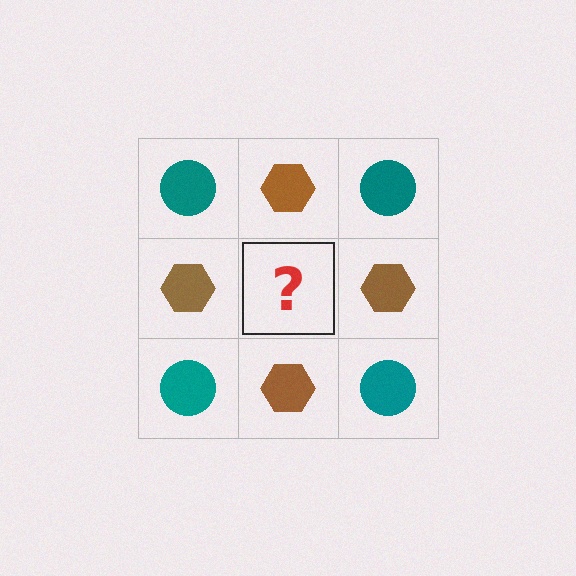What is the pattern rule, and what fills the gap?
The rule is that it alternates teal circle and brown hexagon in a checkerboard pattern. The gap should be filled with a teal circle.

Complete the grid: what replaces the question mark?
The question mark should be replaced with a teal circle.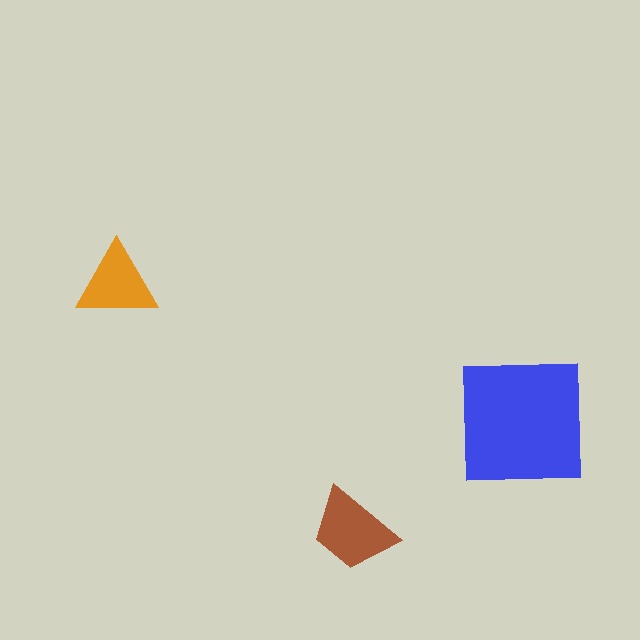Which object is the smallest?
The orange triangle.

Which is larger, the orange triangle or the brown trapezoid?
The brown trapezoid.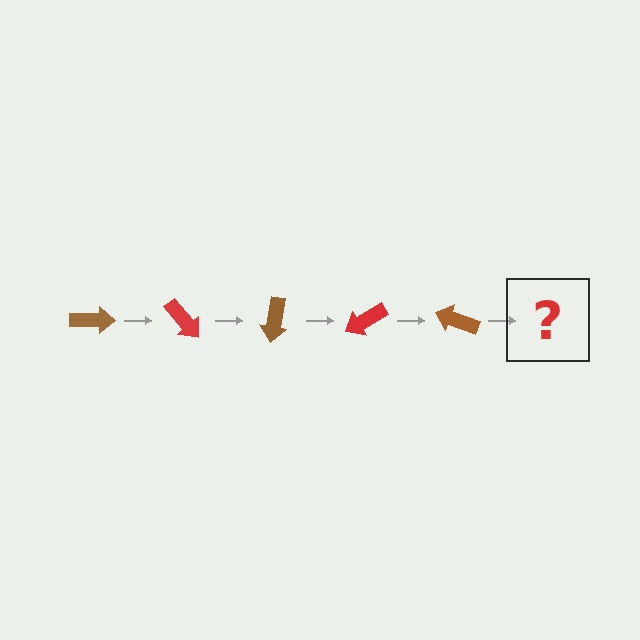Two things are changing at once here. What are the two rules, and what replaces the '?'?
The two rules are that it rotates 50 degrees each step and the color cycles through brown and red. The '?' should be a red arrow, rotated 250 degrees from the start.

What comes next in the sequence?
The next element should be a red arrow, rotated 250 degrees from the start.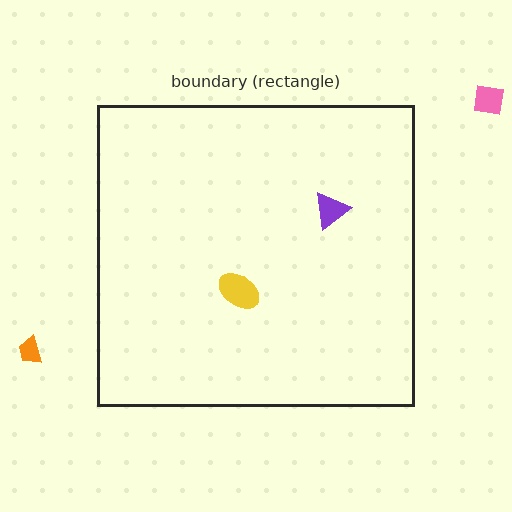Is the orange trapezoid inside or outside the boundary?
Outside.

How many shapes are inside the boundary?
2 inside, 2 outside.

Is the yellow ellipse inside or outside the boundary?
Inside.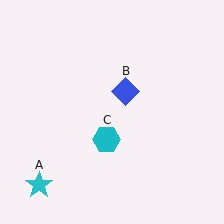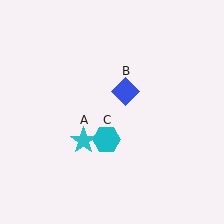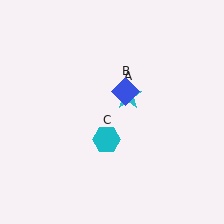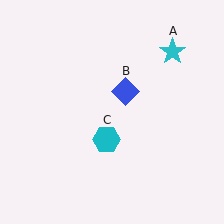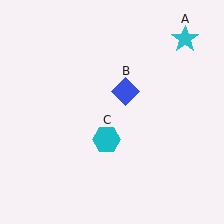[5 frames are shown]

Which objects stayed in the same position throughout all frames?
Blue diamond (object B) and cyan hexagon (object C) remained stationary.